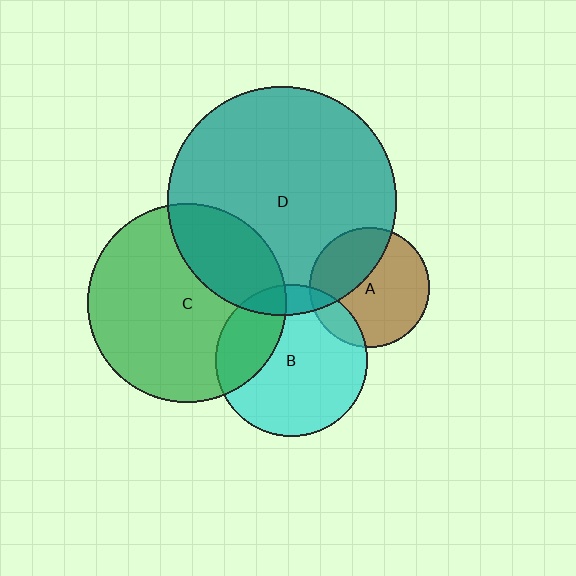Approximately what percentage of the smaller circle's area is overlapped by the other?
Approximately 25%.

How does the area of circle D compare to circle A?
Approximately 3.7 times.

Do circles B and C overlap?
Yes.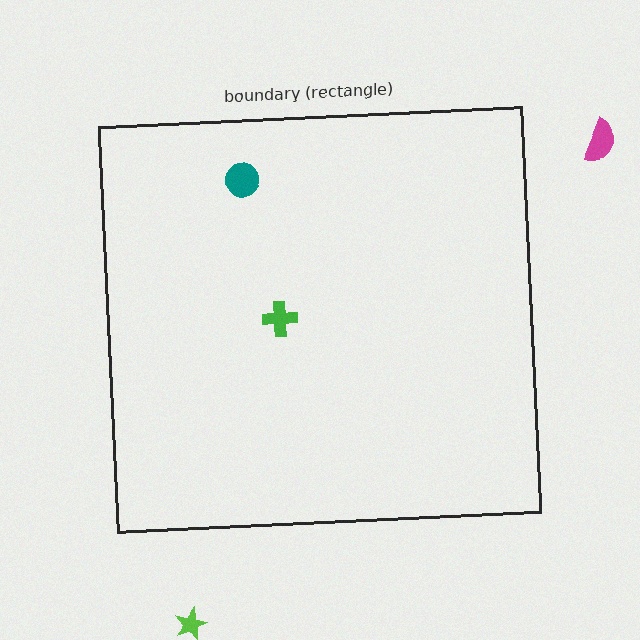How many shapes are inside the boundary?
2 inside, 2 outside.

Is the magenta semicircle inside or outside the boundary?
Outside.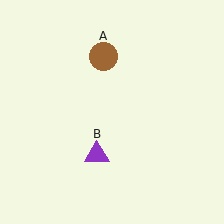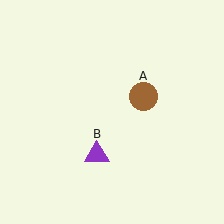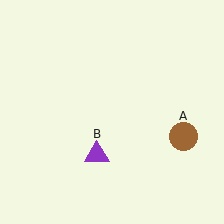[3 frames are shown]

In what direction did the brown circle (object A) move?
The brown circle (object A) moved down and to the right.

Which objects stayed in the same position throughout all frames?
Purple triangle (object B) remained stationary.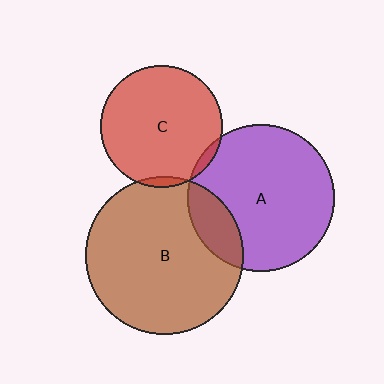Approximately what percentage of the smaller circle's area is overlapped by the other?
Approximately 5%.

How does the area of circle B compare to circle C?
Approximately 1.7 times.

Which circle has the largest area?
Circle B (brown).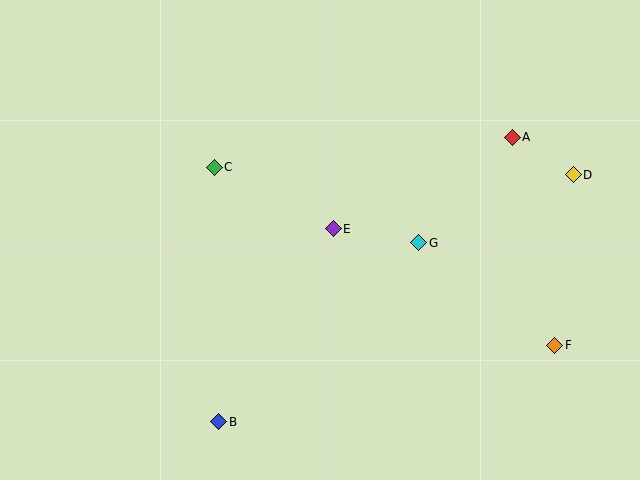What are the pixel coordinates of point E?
Point E is at (333, 229).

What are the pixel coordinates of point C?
Point C is at (214, 167).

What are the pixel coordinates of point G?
Point G is at (419, 243).